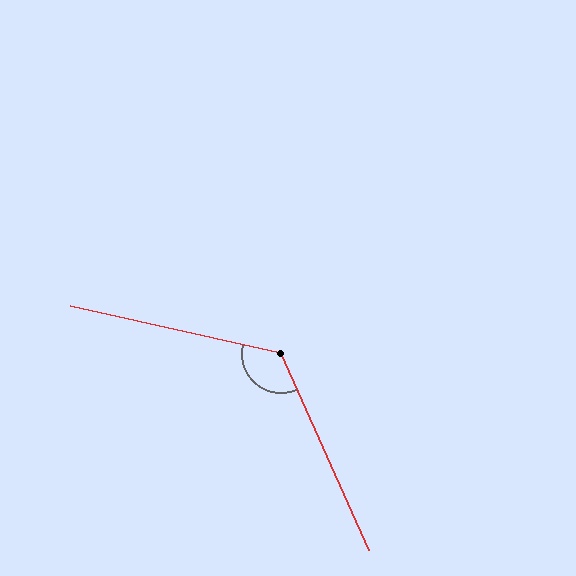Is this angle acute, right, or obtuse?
It is obtuse.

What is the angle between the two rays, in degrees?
Approximately 127 degrees.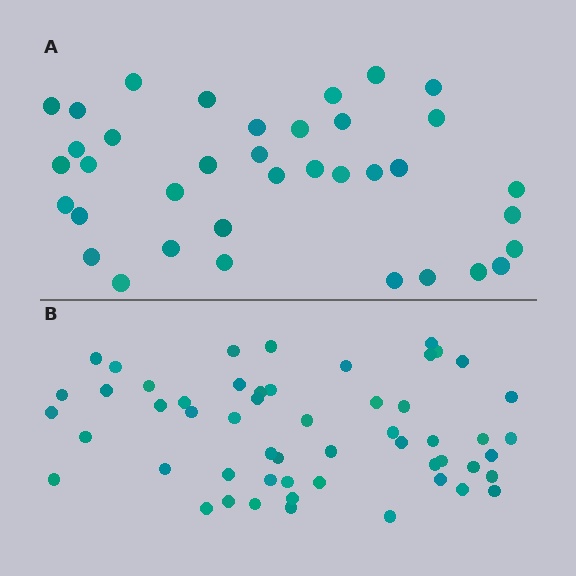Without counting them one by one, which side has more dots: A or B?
Region B (the bottom region) has more dots.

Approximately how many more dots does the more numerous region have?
Region B has approximately 15 more dots than region A.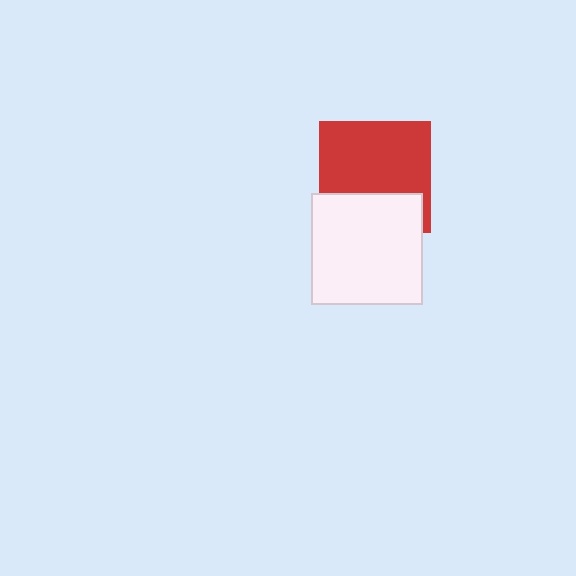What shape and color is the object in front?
The object in front is a white square.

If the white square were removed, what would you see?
You would see the complete red square.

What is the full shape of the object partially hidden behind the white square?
The partially hidden object is a red square.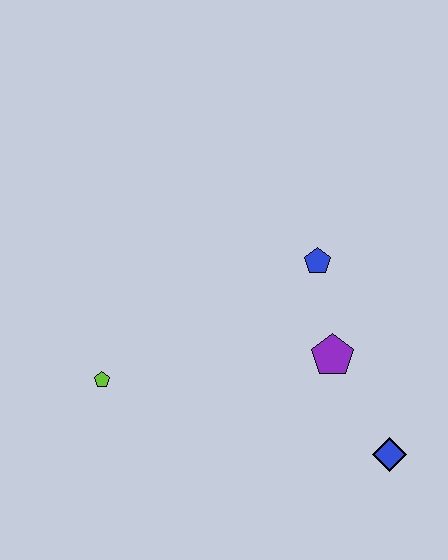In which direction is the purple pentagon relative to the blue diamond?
The purple pentagon is above the blue diamond.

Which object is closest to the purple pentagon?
The blue pentagon is closest to the purple pentagon.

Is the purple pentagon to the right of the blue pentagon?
Yes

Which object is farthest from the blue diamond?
The lime pentagon is farthest from the blue diamond.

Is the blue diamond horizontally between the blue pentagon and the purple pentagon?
No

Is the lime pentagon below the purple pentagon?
Yes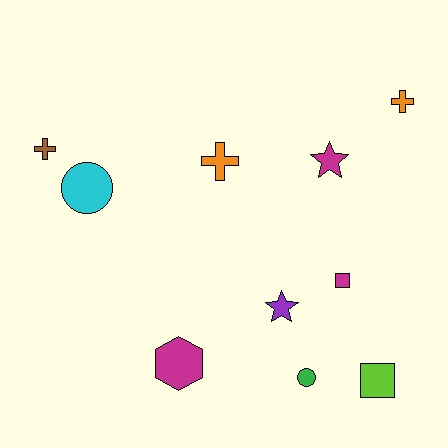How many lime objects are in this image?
There is 1 lime object.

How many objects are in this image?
There are 10 objects.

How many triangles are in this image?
There are no triangles.